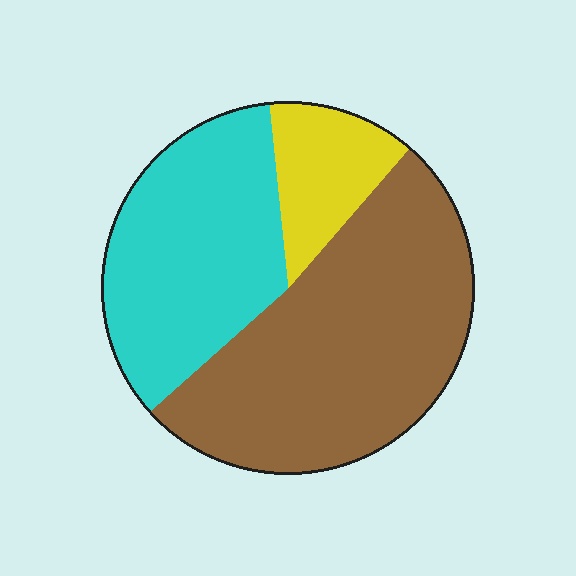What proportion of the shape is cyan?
Cyan covers around 35% of the shape.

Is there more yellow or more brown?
Brown.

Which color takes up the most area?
Brown, at roughly 50%.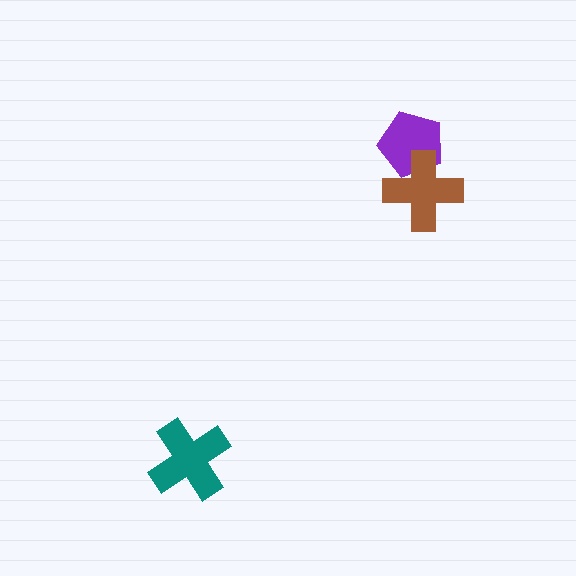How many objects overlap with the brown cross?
1 object overlaps with the brown cross.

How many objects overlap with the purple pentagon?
1 object overlaps with the purple pentagon.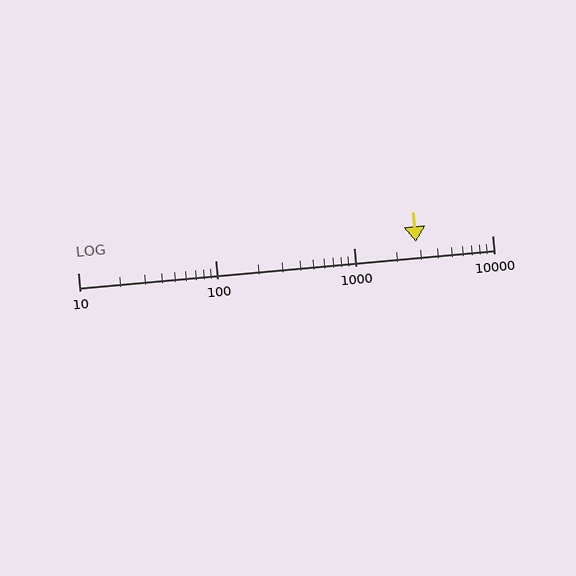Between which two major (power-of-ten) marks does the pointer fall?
The pointer is between 1000 and 10000.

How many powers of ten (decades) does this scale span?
The scale spans 3 decades, from 10 to 10000.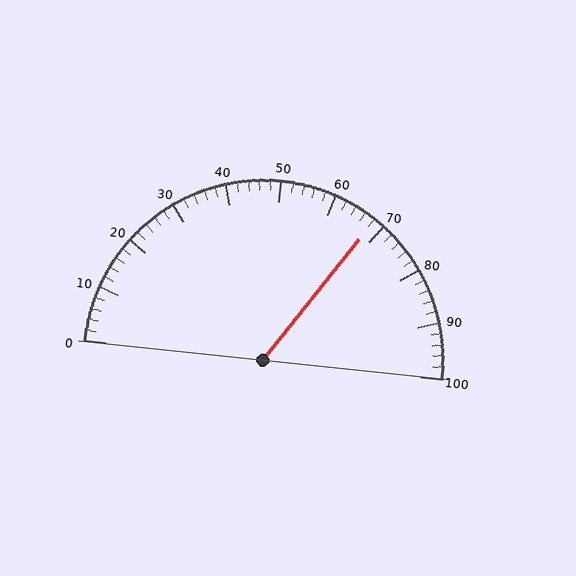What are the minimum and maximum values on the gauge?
The gauge ranges from 0 to 100.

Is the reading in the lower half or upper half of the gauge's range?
The reading is in the upper half of the range (0 to 100).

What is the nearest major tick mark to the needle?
The nearest major tick mark is 70.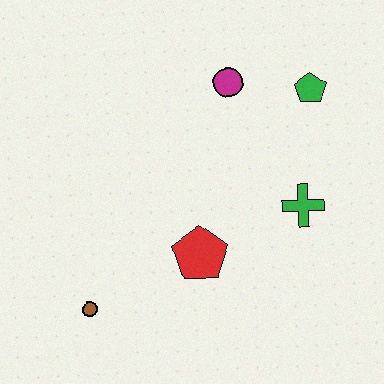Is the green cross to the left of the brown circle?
No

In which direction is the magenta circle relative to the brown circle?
The magenta circle is above the brown circle.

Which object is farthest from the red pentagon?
The green pentagon is farthest from the red pentagon.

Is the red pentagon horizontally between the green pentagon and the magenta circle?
No